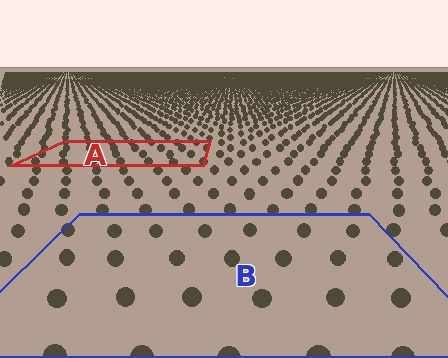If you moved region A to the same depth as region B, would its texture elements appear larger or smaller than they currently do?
They would appear larger. At a closer depth, the same texture elements are projected at a bigger on-screen size.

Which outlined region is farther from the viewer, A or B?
Region A is farther from the viewer — the texture elements inside it appear smaller and more densely packed.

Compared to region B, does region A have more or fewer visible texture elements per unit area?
Region A has more texture elements per unit area — they are packed more densely because it is farther away.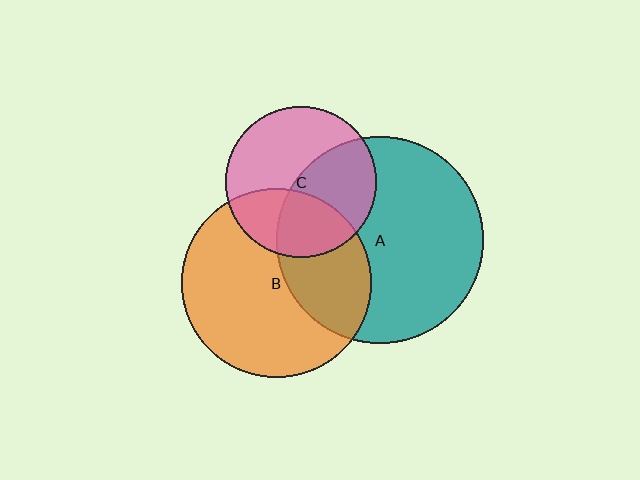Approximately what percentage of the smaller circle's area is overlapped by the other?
Approximately 45%.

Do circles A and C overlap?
Yes.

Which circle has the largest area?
Circle A (teal).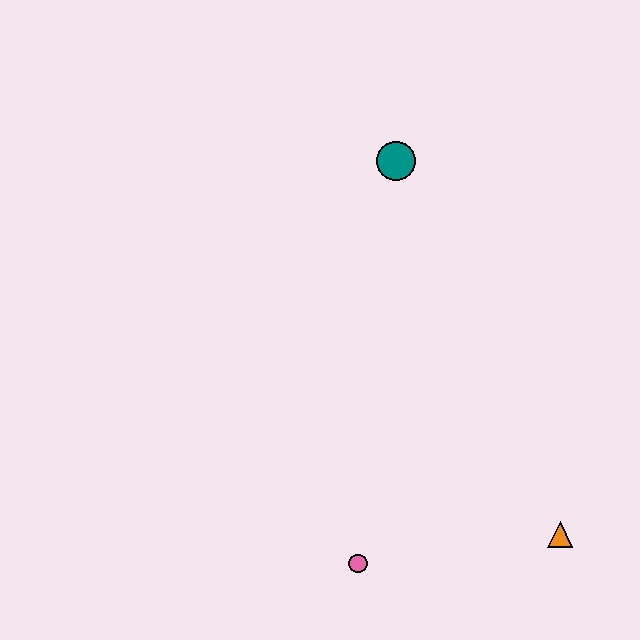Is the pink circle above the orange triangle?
No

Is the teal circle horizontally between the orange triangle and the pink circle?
Yes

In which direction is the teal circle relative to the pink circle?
The teal circle is above the pink circle.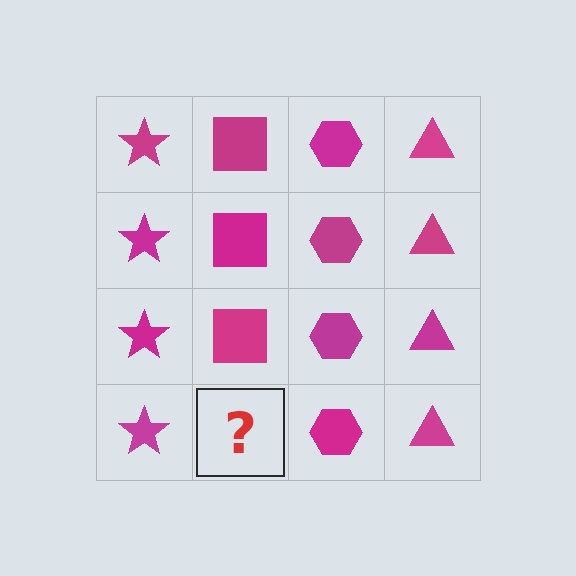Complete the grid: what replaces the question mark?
The question mark should be replaced with a magenta square.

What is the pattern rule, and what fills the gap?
The rule is that each column has a consistent shape. The gap should be filled with a magenta square.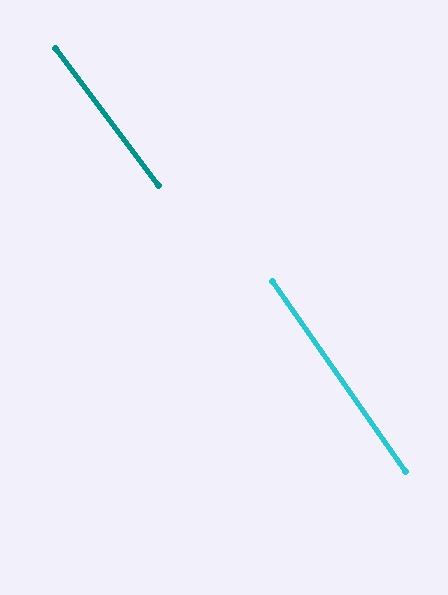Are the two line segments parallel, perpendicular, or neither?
Parallel — their directions differ by only 1.8°.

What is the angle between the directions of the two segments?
Approximately 2 degrees.